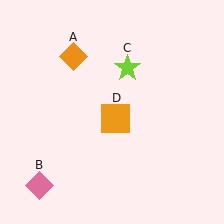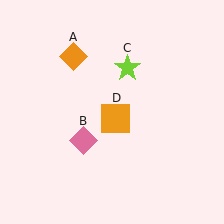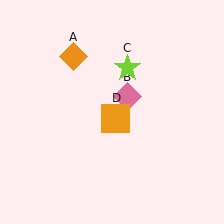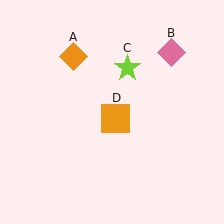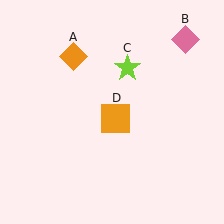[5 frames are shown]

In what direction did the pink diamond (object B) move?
The pink diamond (object B) moved up and to the right.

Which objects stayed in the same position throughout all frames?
Orange diamond (object A) and lime star (object C) and orange square (object D) remained stationary.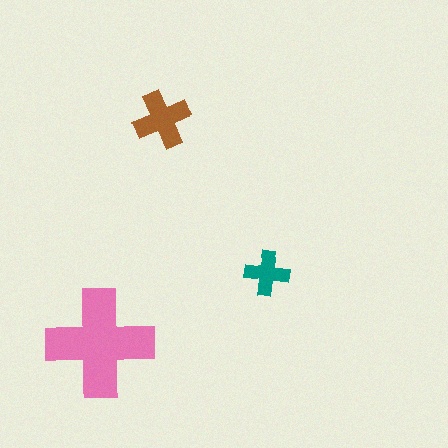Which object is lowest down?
The pink cross is bottommost.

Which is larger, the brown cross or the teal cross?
The brown one.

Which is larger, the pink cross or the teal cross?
The pink one.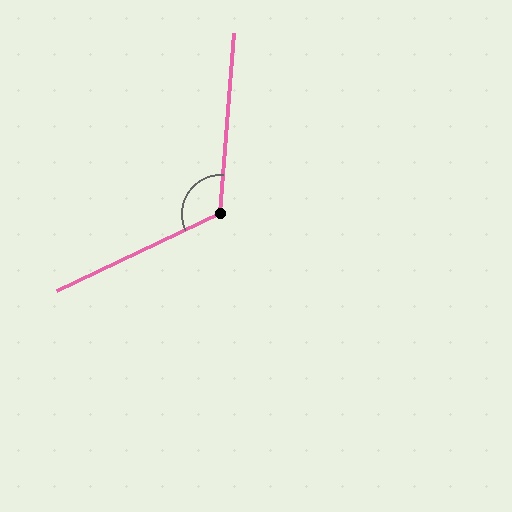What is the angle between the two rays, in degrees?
Approximately 119 degrees.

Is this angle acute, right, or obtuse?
It is obtuse.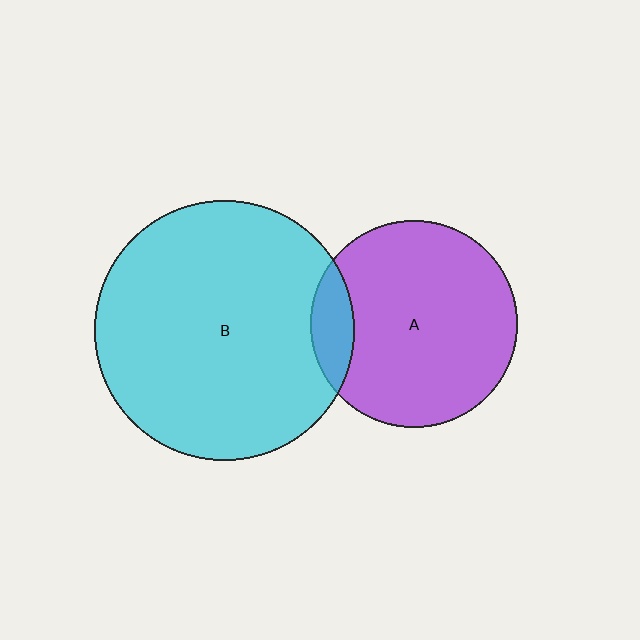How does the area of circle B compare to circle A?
Approximately 1.6 times.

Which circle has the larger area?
Circle B (cyan).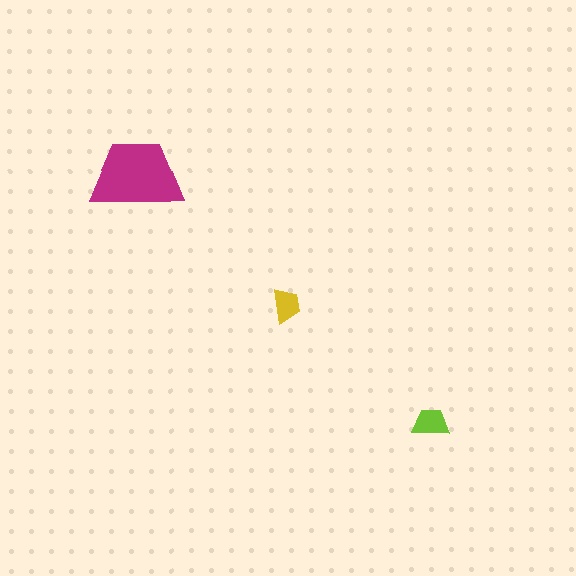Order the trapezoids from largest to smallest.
the magenta one, the lime one, the yellow one.